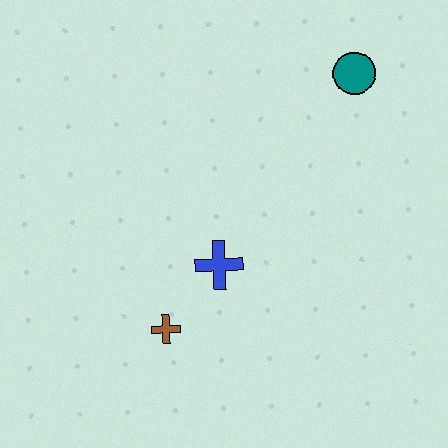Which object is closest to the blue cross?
The brown cross is closest to the blue cross.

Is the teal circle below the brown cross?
No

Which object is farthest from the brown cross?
The teal circle is farthest from the brown cross.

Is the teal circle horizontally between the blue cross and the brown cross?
No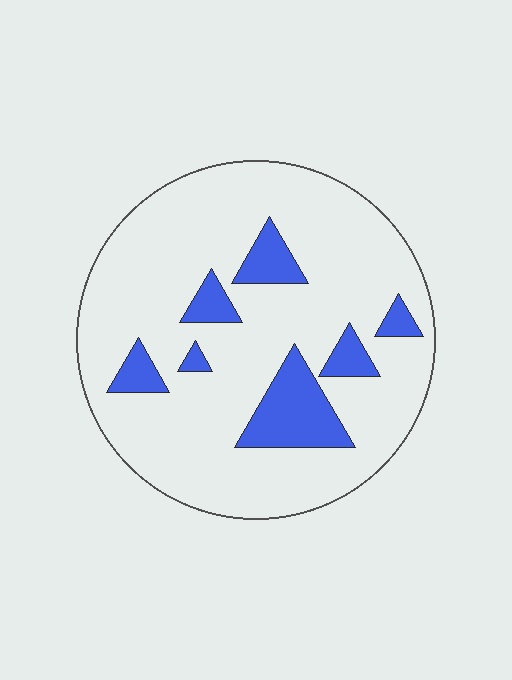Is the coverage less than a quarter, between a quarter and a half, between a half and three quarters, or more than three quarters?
Less than a quarter.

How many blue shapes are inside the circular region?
7.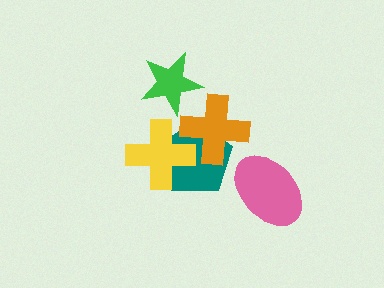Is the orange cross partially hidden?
Yes, it is partially covered by another shape.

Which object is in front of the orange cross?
The yellow cross is in front of the orange cross.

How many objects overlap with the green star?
0 objects overlap with the green star.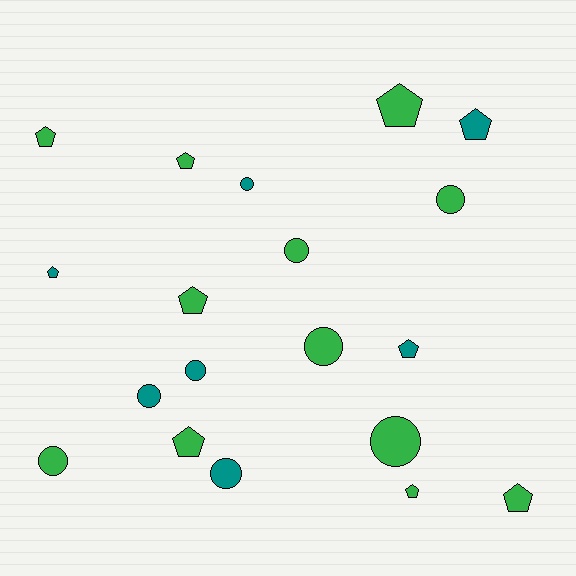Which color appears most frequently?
Green, with 12 objects.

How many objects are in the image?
There are 19 objects.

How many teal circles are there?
There are 4 teal circles.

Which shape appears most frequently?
Pentagon, with 10 objects.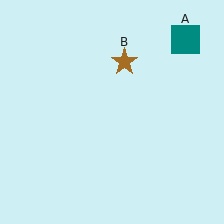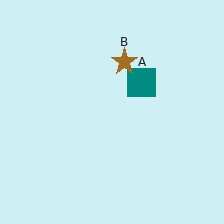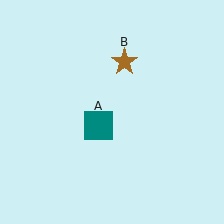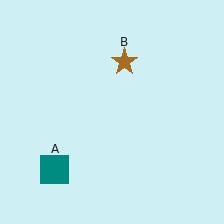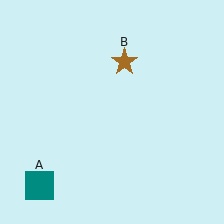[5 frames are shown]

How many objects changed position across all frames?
1 object changed position: teal square (object A).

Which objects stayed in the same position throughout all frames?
Brown star (object B) remained stationary.